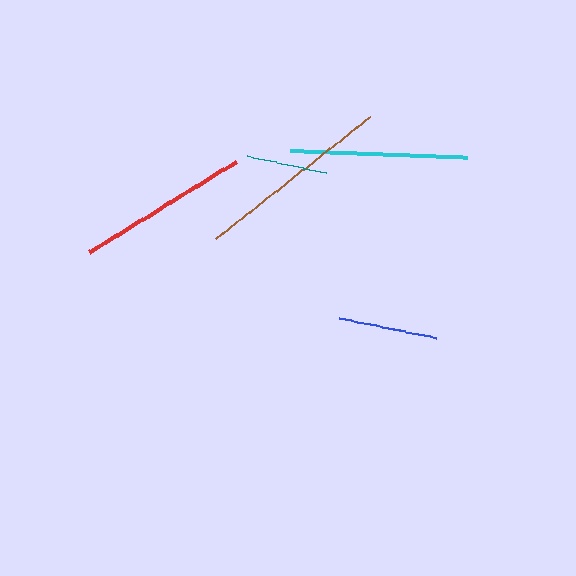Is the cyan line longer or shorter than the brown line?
The brown line is longer than the cyan line.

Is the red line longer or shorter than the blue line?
The red line is longer than the blue line.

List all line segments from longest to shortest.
From longest to shortest: brown, cyan, red, blue, teal.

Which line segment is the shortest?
The teal line is the shortest at approximately 81 pixels.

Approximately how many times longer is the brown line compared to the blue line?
The brown line is approximately 2.0 times the length of the blue line.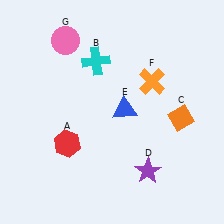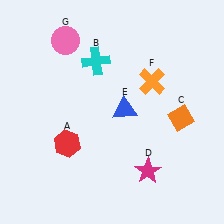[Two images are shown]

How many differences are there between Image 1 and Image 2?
There is 1 difference between the two images.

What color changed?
The star (D) changed from purple in Image 1 to magenta in Image 2.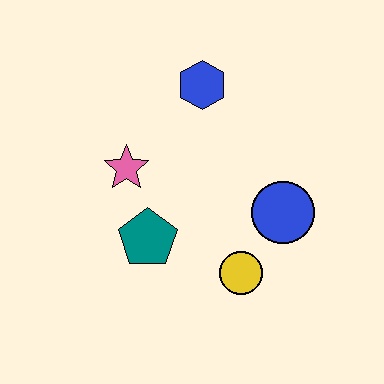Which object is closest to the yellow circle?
The blue circle is closest to the yellow circle.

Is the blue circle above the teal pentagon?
Yes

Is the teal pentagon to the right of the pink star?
Yes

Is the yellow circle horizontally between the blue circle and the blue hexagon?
Yes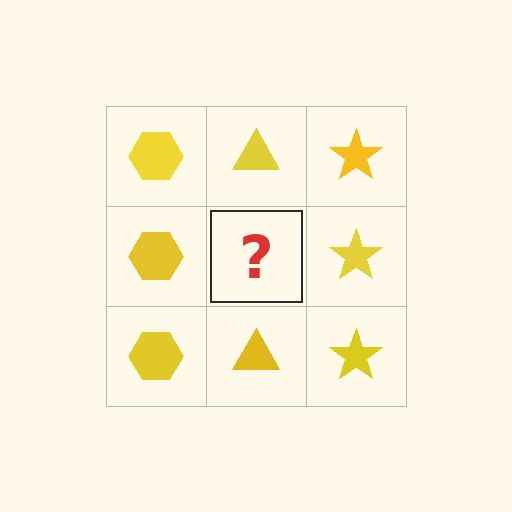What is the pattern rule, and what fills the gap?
The rule is that each column has a consistent shape. The gap should be filled with a yellow triangle.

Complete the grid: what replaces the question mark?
The question mark should be replaced with a yellow triangle.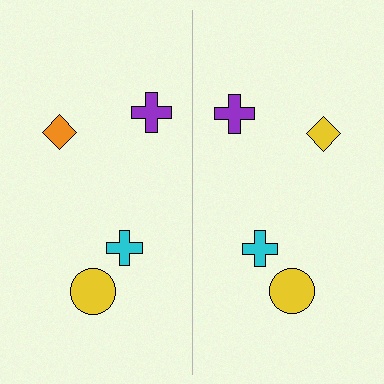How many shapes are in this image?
There are 8 shapes in this image.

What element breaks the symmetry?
The yellow diamond on the right side breaks the symmetry — its mirror counterpart is orange.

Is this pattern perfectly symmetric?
No, the pattern is not perfectly symmetric. The yellow diamond on the right side breaks the symmetry — its mirror counterpart is orange.